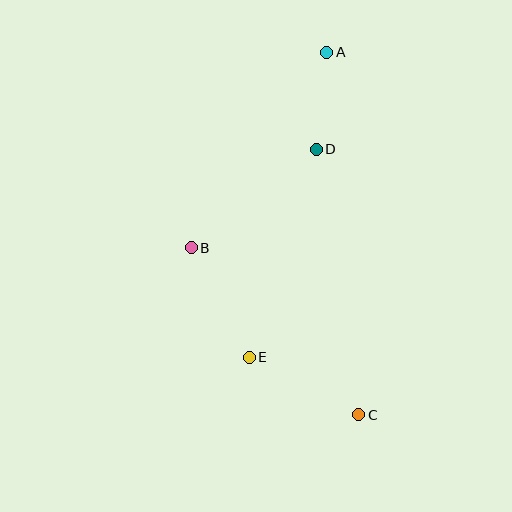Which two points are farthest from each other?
Points A and C are farthest from each other.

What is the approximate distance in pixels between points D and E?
The distance between D and E is approximately 219 pixels.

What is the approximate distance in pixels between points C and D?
The distance between C and D is approximately 269 pixels.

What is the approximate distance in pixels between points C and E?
The distance between C and E is approximately 124 pixels.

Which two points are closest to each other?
Points A and D are closest to each other.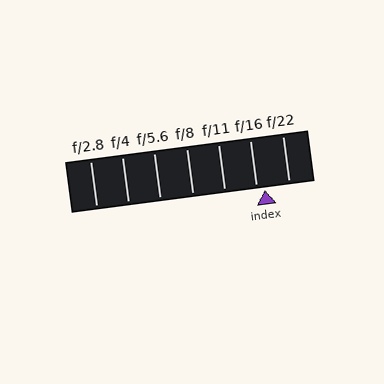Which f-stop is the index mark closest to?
The index mark is closest to f/16.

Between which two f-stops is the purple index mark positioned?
The index mark is between f/16 and f/22.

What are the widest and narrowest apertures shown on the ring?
The widest aperture shown is f/2.8 and the narrowest is f/22.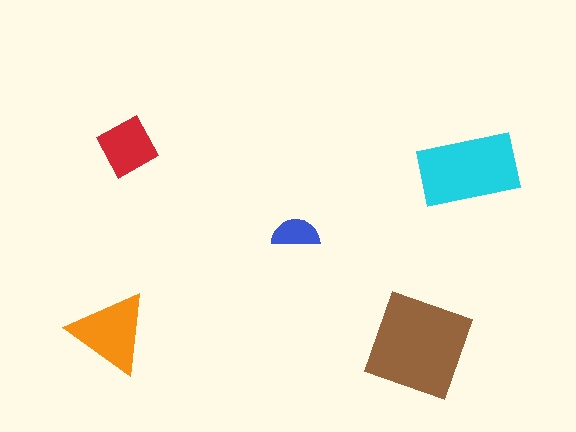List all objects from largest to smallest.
The brown diamond, the cyan rectangle, the orange triangle, the red square, the blue semicircle.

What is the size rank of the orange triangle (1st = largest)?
3rd.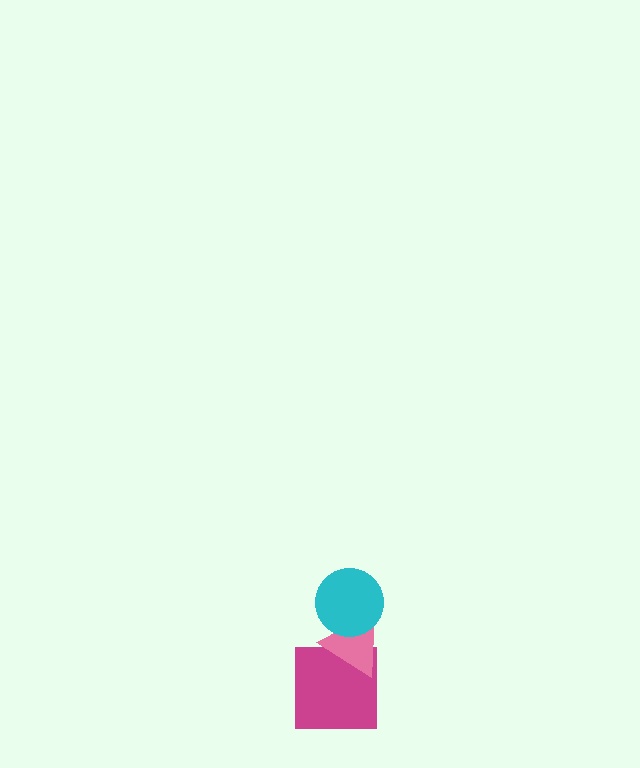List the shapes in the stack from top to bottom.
From top to bottom: the cyan circle, the pink triangle, the magenta square.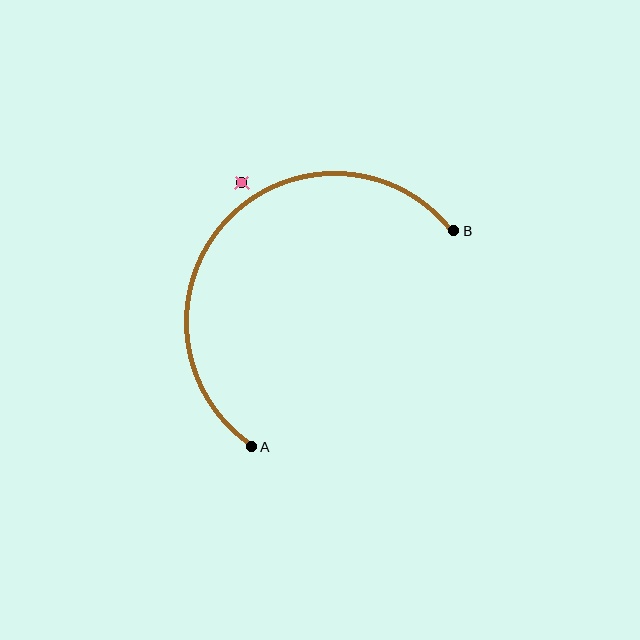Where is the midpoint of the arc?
The arc midpoint is the point on the curve farthest from the straight line joining A and B. It sits above and to the left of that line.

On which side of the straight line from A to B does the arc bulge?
The arc bulges above and to the left of the straight line connecting A and B.